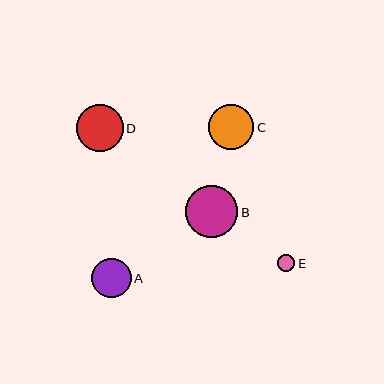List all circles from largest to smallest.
From largest to smallest: B, D, C, A, E.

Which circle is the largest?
Circle B is the largest with a size of approximately 53 pixels.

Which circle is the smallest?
Circle E is the smallest with a size of approximately 17 pixels.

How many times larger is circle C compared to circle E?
Circle C is approximately 2.7 times the size of circle E.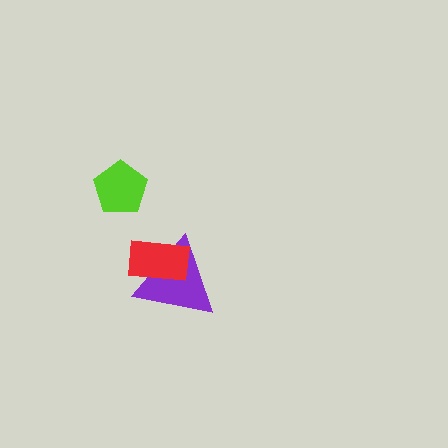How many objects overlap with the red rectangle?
1 object overlaps with the red rectangle.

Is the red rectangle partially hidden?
No, no other shape covers it.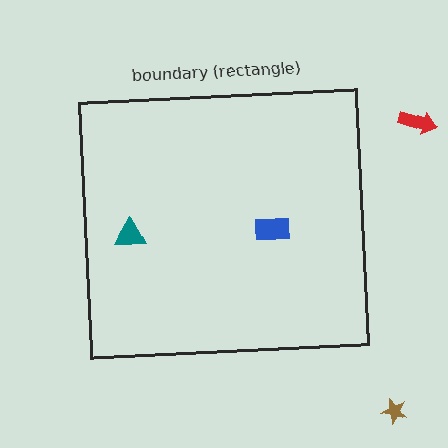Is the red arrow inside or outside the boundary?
Outside.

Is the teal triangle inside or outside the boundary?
Inside.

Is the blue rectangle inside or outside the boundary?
Inside.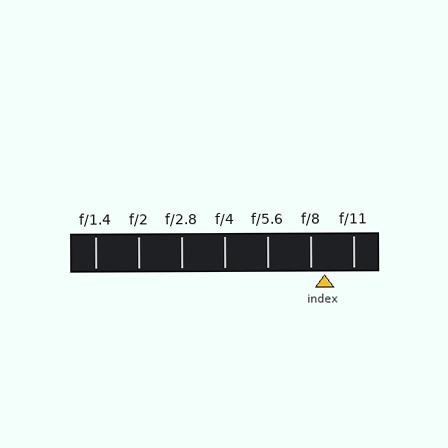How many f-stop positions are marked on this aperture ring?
There are 7 f-stop positions marked.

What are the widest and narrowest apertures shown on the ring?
The widest aperture shown is f/1.4 and the narrowest is f/11.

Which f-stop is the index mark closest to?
The index mark is closest to f/8.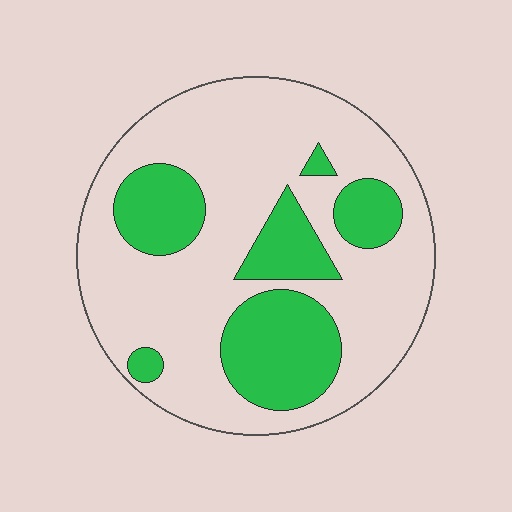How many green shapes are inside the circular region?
6.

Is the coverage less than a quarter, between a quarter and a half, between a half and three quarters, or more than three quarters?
Between a quarter and a half.